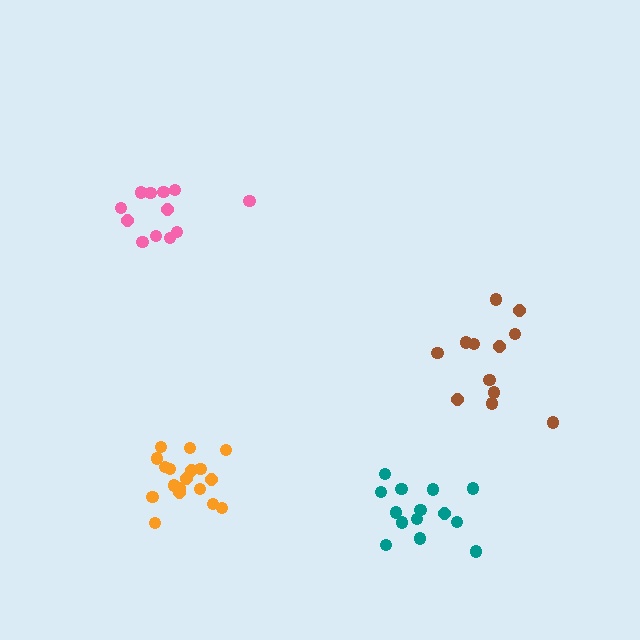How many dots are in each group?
Group 1: 18 dots, Group 2: 14 dots, Group 3: 12 dots, Group 4: 12 dots (56 total).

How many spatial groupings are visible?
There are 4 spatial groupings.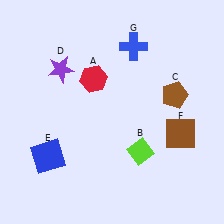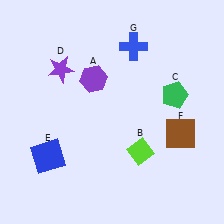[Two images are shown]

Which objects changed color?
A changed from red to purple. C changed from brown to green.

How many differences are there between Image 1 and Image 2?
There are 2 differences between the two images.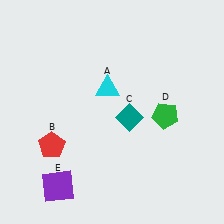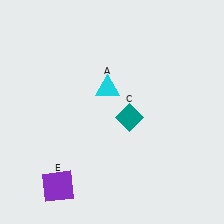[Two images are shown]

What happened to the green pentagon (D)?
The green pentagon (D) was removed in Image 2. It was in the bottom-right area of Image 1.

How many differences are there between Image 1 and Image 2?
There are 2 differences between the two images.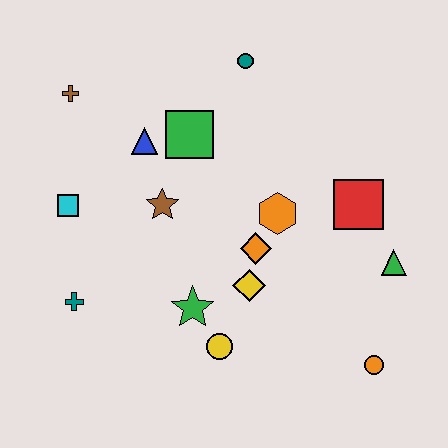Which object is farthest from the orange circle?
The brown cross is farthest from the orange circle.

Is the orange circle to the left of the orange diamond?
No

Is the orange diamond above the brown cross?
No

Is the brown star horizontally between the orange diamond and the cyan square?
Yes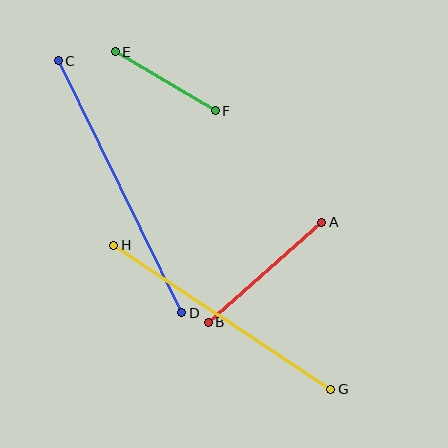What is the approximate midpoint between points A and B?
The midpoint is at approximately (265, 272) pixels.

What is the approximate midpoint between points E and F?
The midpoint is at approximately (165, 81) pixels.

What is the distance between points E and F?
The distance is approximately 116 pixels.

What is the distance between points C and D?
The distance is approximately 281 pixels.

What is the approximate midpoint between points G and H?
The midpoint is at approximately (222, 317) pixels.